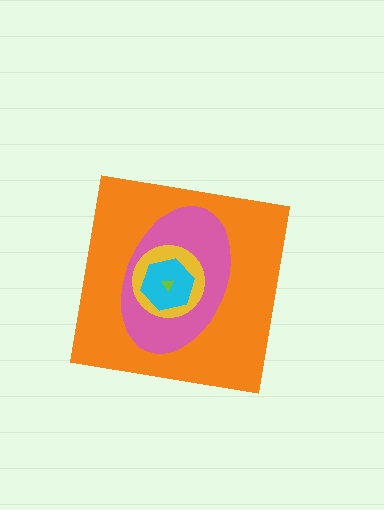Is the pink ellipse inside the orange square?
Yes.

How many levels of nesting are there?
5.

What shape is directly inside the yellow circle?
The cyan hexagon.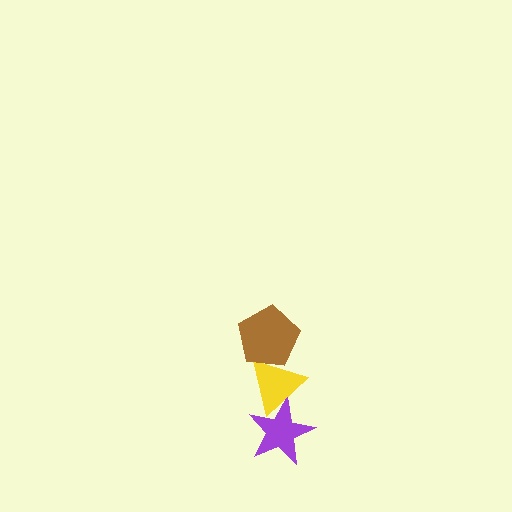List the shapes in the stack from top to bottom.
From top to bottom: the brown pentagon, the yellow triangle, the purple star.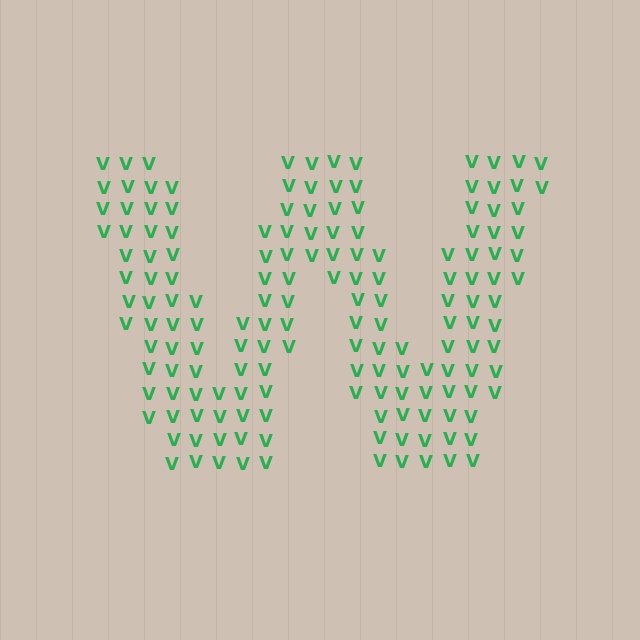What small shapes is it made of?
It is made of small letter V's.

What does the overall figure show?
The overall figure shows the letter W.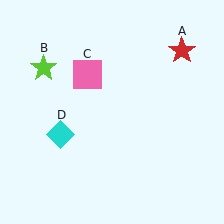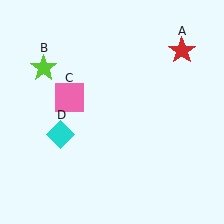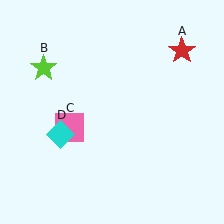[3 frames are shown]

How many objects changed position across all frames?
1 object changed position: pink square (object C).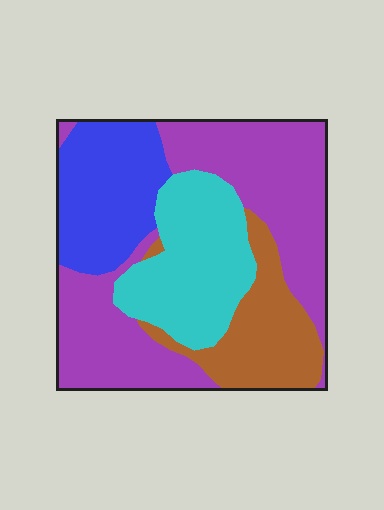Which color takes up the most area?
Purple, at roughly 40%.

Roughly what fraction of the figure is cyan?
Cyan takes up about one fifth (1/5) of the figure.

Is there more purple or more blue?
Purple.